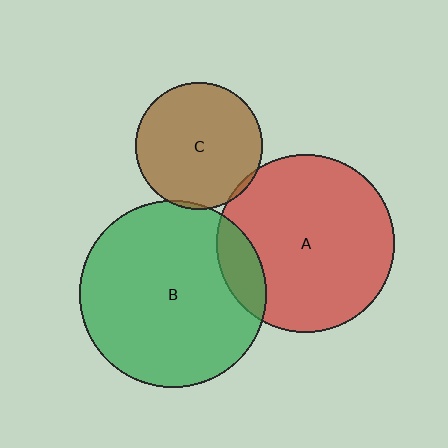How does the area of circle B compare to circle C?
Approximately 2.2 times.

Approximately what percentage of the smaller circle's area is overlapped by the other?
Approximately 15%.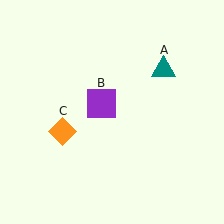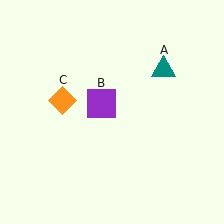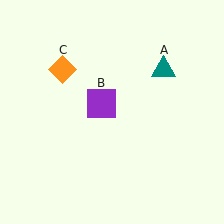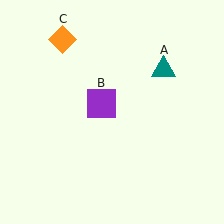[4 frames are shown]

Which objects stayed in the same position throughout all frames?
Teal triangle (object A) and purple square (object B) remained stationary.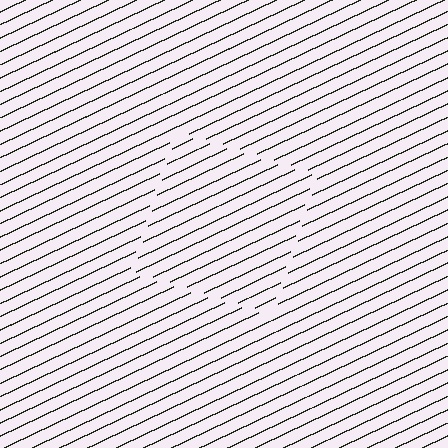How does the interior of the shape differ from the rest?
The interior of the shape contains the same grating, shifted by half a period — the contour is defined by the phase discontinuity where line-ends from the inner and outer gratings abut.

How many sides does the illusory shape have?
4 sides — the line-ends trace a square.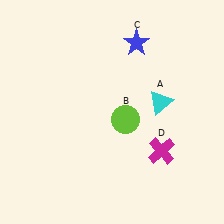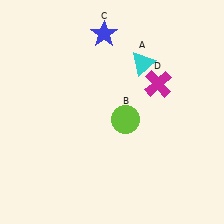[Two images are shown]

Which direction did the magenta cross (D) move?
The magenta cross (D) moved up.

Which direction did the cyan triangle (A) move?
The cyan triangle (A) moved up.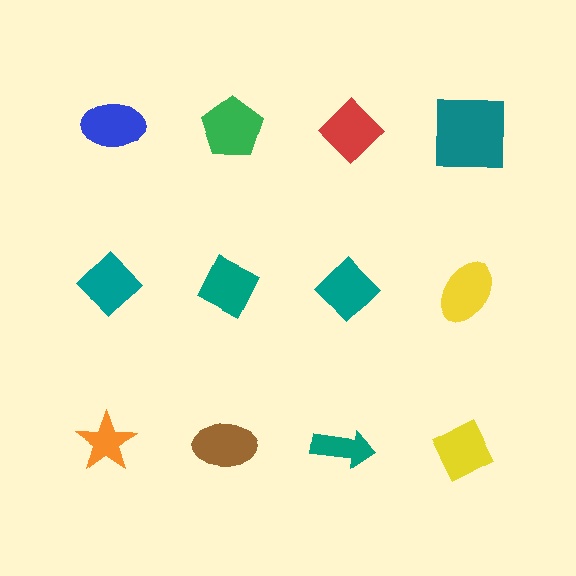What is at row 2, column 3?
A teal diamond.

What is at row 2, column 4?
A yellow ellipse.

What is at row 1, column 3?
A red diamond.